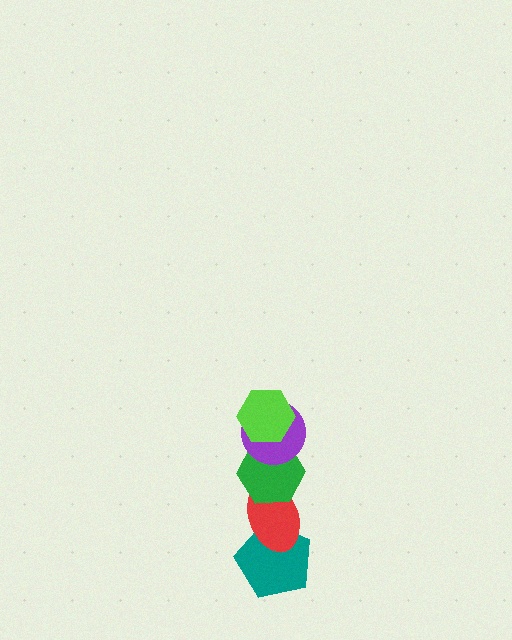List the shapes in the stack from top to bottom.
From top to bottom: the lime hexagon, the purple circle, the green hexagon, the red ellipse, the teal pentagon.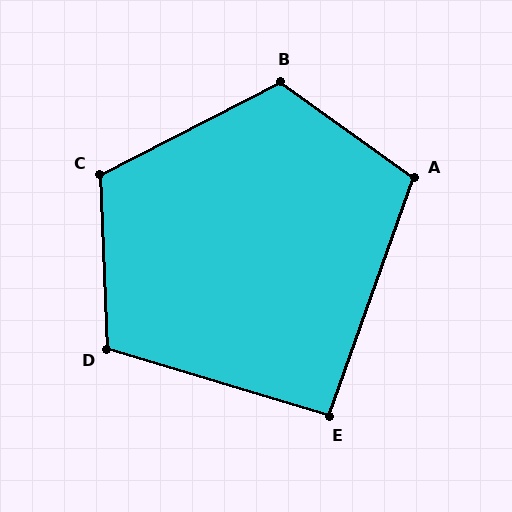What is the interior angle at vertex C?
Approximately 115 degrees (obtuse).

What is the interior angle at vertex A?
Approximately 106 degrees (obtuse).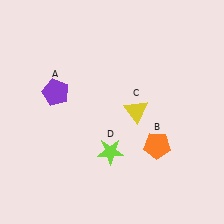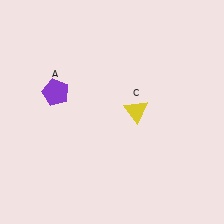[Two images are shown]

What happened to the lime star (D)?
The lime star (D) was removed in Image 2. It was in the bottom-left area of Image 1.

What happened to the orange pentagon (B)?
The orange pentagon (B) was removed in Image 2. It was in the bottom-right area of Image 1.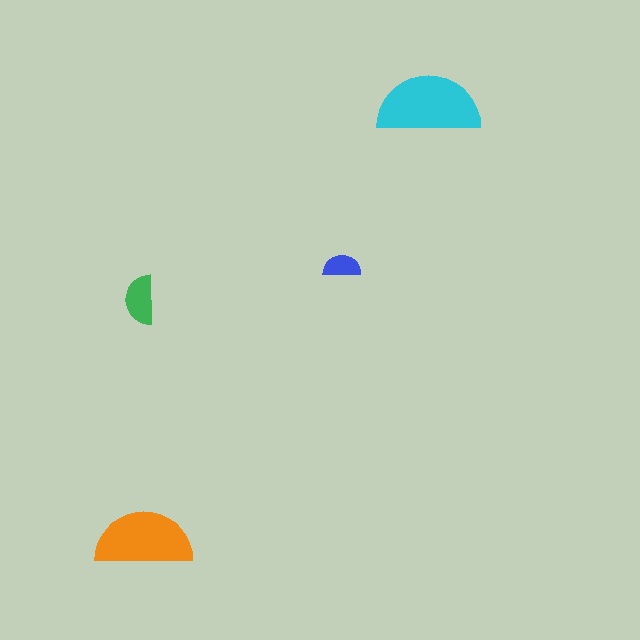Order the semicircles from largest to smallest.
the cyan one, the orange one, the green one, the blue one.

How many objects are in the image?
There are 4 objects in the image.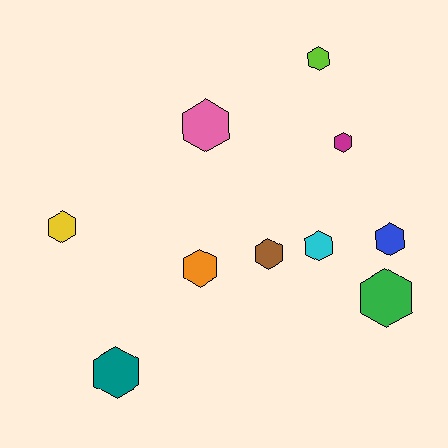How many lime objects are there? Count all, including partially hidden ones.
There is 1 lime object.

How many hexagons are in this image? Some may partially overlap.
There are 10 hexagons.